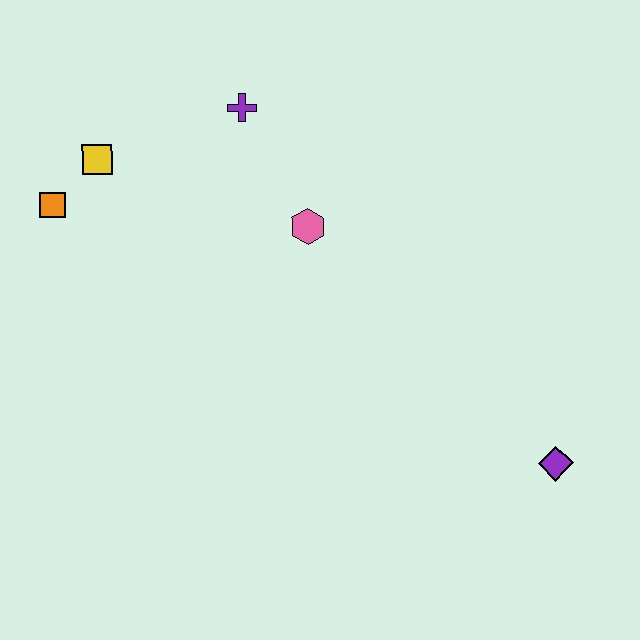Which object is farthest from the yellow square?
The purple diamond is farthest from the yellow square.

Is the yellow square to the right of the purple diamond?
No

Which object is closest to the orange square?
The yellow square is closest to the orange square.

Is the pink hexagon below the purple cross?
Yes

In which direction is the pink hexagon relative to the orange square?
The pink hexagon is to the right of the orange square.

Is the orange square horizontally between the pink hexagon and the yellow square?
No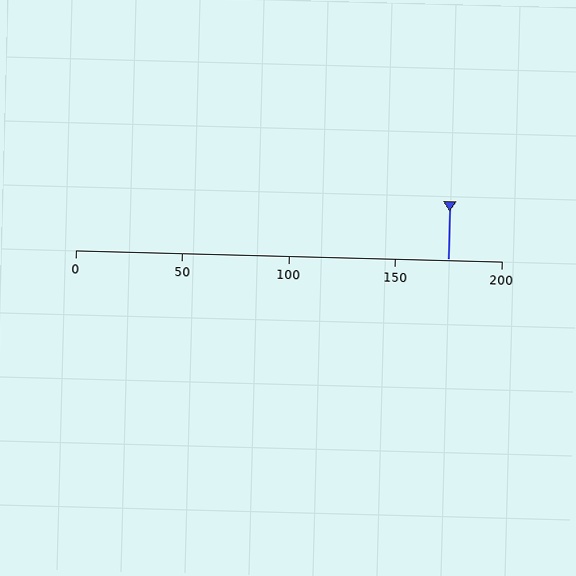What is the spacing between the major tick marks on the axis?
The major ticks are spaced 50 apart.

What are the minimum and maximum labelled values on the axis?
The axis runs from 0 to 200.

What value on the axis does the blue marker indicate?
The marker indicates approximately 175.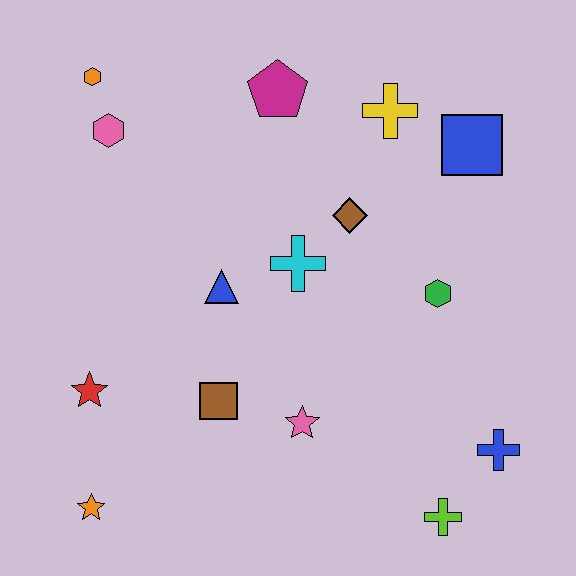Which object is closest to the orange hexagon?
The pink hexagon is closest to the orange hexagon.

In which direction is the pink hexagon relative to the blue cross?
The pink hexagon is to the left of the blue cross.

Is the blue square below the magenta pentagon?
Yes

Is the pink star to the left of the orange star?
No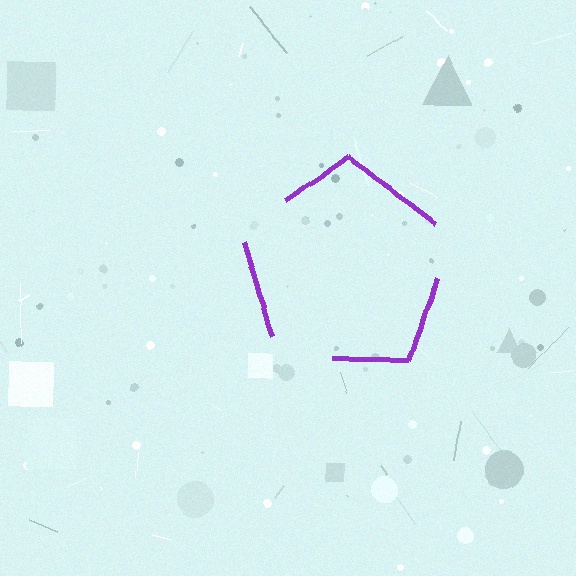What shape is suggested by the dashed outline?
The dashed outline suggests a pentagon.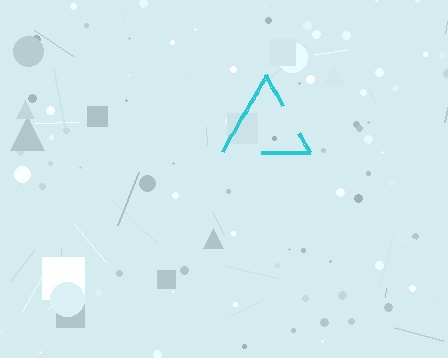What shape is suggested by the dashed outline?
The dashed outline suggests a triangle.